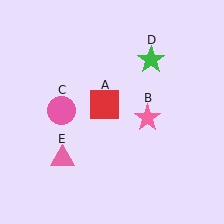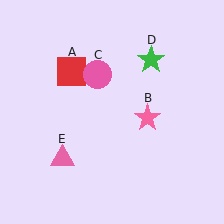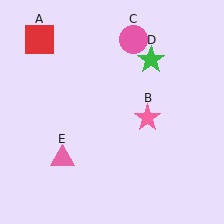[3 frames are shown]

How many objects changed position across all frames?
2 objects changed position: red square (object A), pink circle (object C).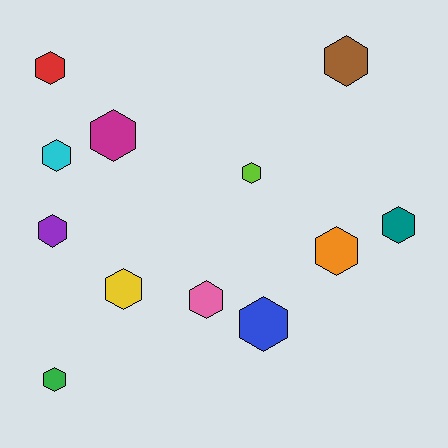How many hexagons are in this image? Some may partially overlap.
There are 12 hexagons.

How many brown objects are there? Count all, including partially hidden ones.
There is 1 brown object.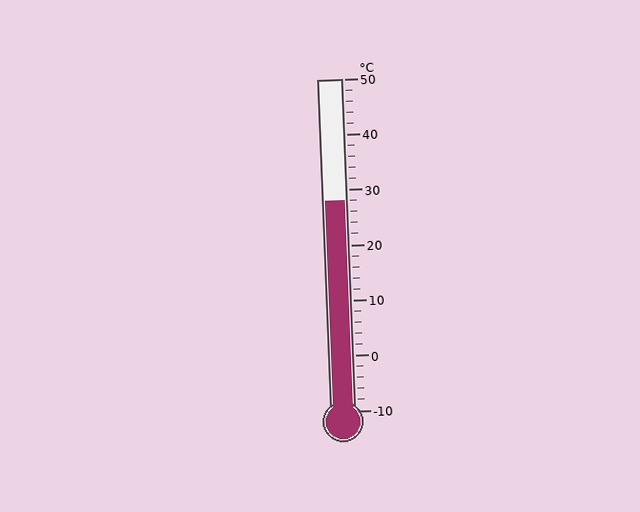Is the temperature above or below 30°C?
The temperature is below 30°C.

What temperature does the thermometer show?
The thermometer shows approximately 28°C.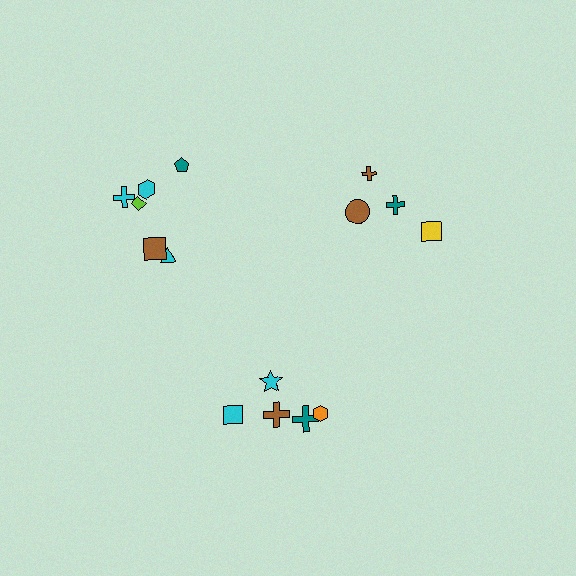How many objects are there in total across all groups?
There are 15 objects.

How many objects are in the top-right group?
There are 4 objects.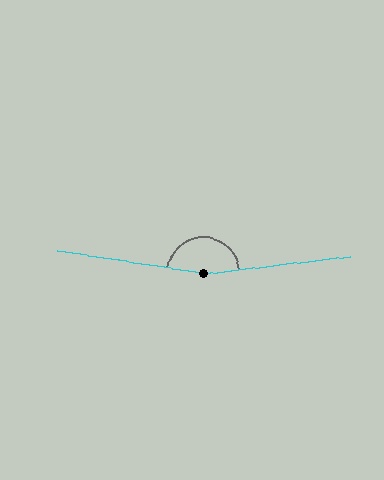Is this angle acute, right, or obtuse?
It is obtuse.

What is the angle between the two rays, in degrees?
Approximately 165 degrees.